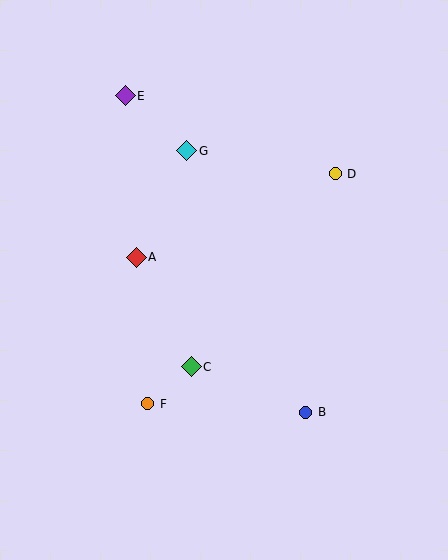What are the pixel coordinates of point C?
Point C is at (191, 367).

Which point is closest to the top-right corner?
Point D is closest to the top-right corner.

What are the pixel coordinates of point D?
Point D is at (335, 174).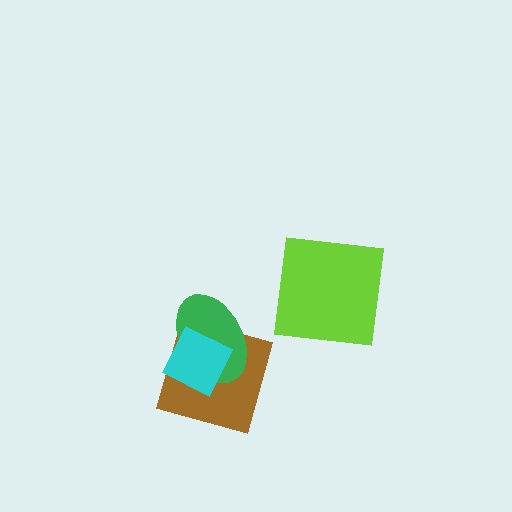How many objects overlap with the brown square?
2 objects overlap with the brown square.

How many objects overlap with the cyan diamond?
2 objects overlap with the cyan diamond.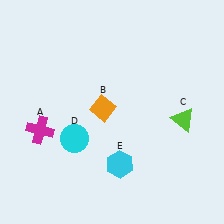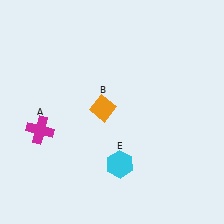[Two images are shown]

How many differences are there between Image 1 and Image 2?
There are 2 differences between the two images.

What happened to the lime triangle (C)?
The lime triangle (C) was removed in Image 2. It was in the bottom-right area of Image 1.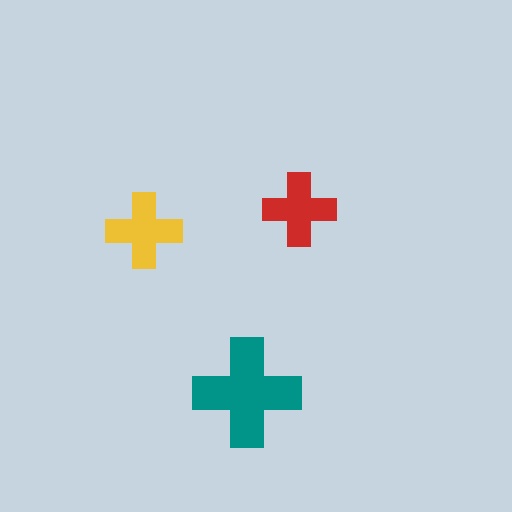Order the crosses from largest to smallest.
the teal one, the yellow one, the red one.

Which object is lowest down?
The teal cross is bottommost.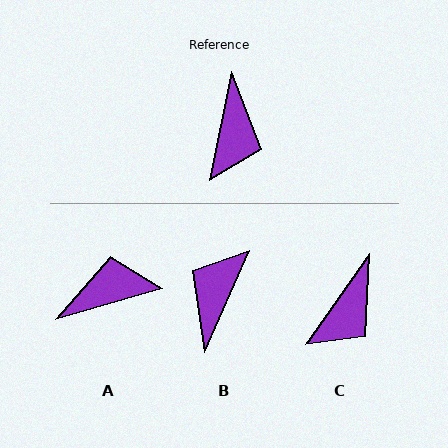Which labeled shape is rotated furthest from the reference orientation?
B, about 168 degrees away.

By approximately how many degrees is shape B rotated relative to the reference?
Approximately 168 degrees counter-clockwise.